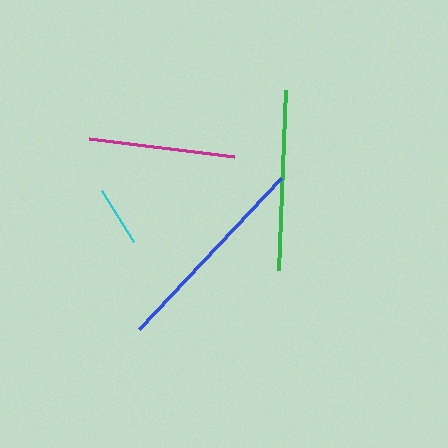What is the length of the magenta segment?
The magenta segment is approximately 146 pixels long.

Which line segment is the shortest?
The cyan line is the shortest at approximately 60 pixels.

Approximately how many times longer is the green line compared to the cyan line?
The green line is approximately 3.0 times the length of the cyan line.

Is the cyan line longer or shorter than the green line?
The green line is longer than the cyan line.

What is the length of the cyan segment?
The cyan segment is approximately 60 pixels long.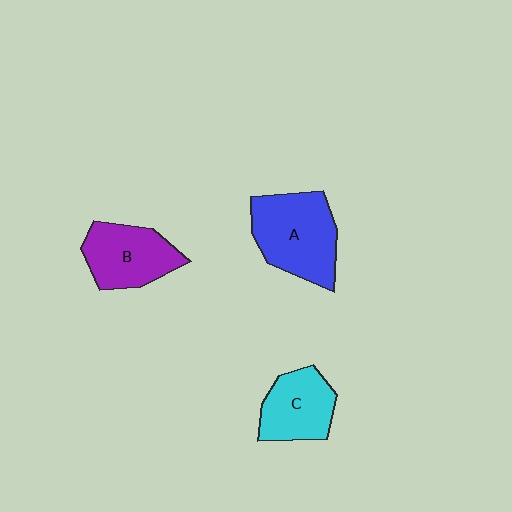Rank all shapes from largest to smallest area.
From largest to smallest: A (blue), B (purple), C (cyan).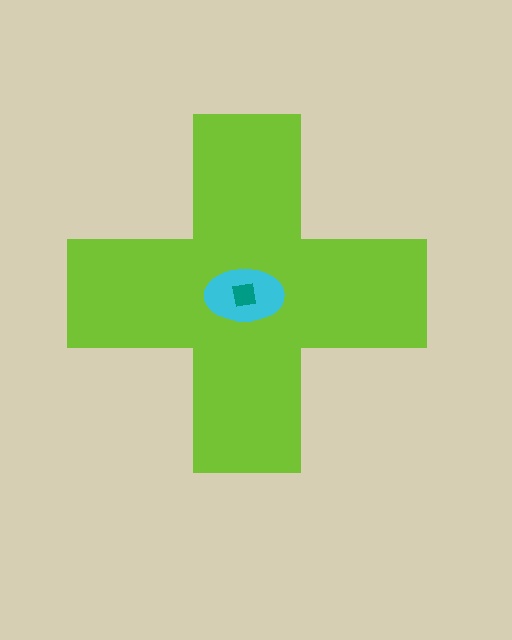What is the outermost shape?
The lime cross.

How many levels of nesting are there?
3.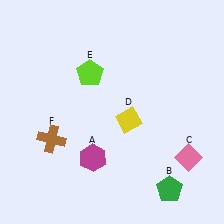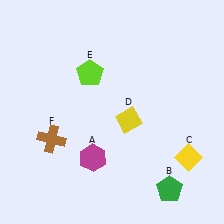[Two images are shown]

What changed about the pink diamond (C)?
In Image 1, C is pink. In Image 2, it changed to yellow.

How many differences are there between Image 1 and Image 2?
There is 1 difference between the two images.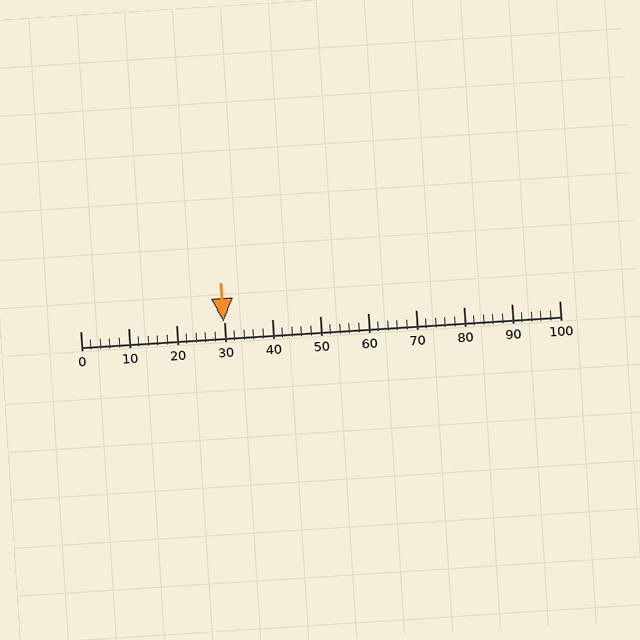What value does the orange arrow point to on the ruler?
The orange arrow points to approximately 30.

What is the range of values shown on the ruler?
The ruler shows values from 0 to 100.